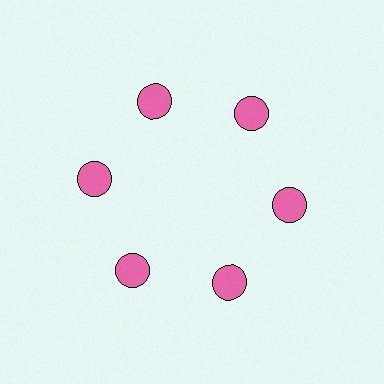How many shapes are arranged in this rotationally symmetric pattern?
There are 6 shapes, arranged in 6 groups of 1.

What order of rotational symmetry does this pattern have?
This pattern has 6-fold rotational symmetry.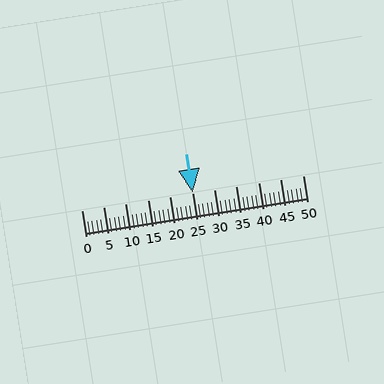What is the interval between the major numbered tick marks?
The major tick marks are spaced 5 units apart.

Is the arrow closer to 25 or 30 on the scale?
The arrow is closer to 25.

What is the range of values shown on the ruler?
The ruler shows values from 0 to 50.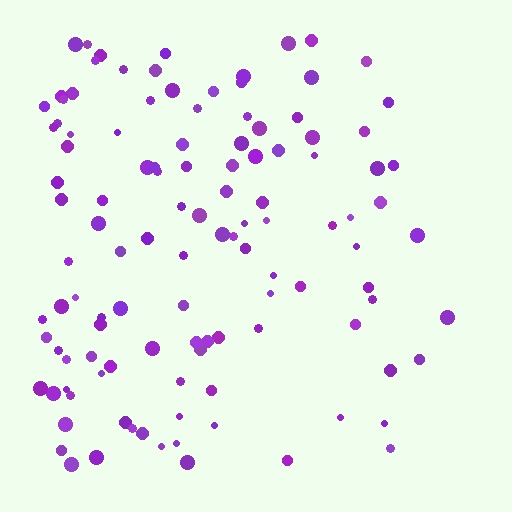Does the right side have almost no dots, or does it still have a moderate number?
Still a moderate number, just noticeably fewer than the left.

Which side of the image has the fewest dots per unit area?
The right.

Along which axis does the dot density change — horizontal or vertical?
Horizontal.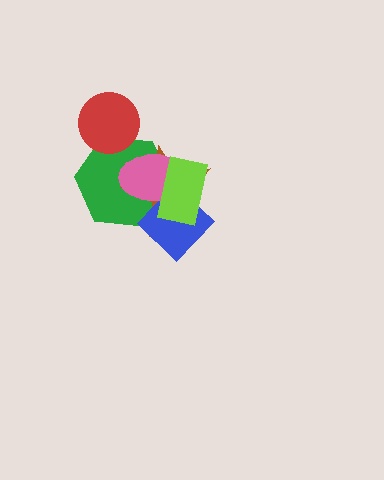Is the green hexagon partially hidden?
Yes, it is partially covered by another shape.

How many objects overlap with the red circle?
2 objects overlap with the red circle.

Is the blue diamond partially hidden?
Yes, it is partially covered by another shape.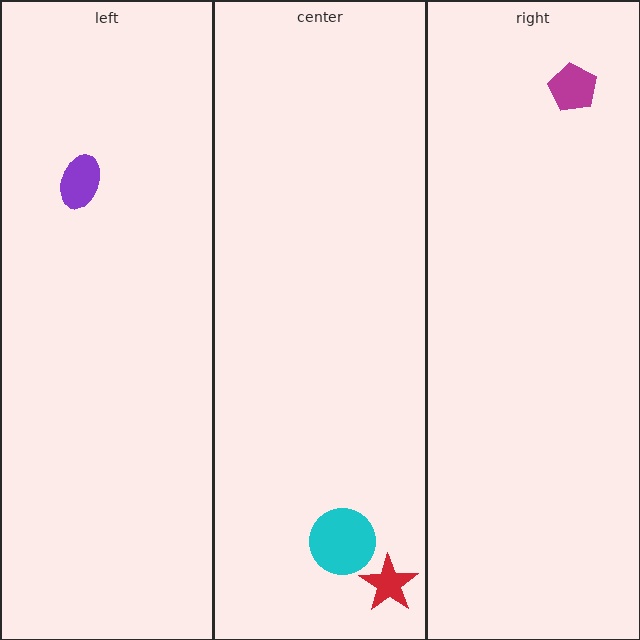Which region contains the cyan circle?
The center region.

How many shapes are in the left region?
1.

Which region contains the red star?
The center region.